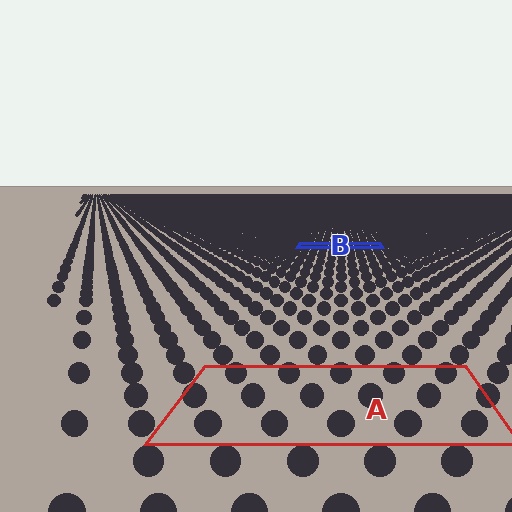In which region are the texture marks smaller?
The texture marks are smaller in region B, because it is farther away.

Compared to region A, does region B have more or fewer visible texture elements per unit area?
Region B has more texture elements per unit area — they are packed more densely because it is farther away.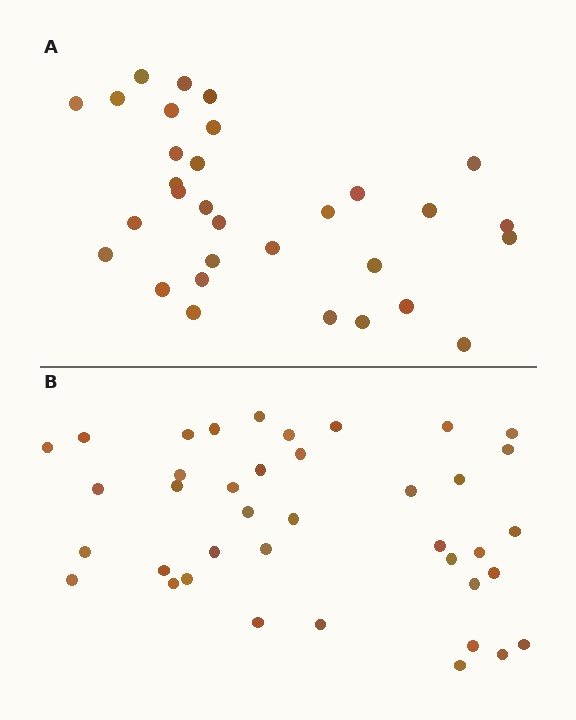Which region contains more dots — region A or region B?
Region B (the bottom region) has more dots.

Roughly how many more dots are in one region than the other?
Region B has roughly 8 or so more dots than region A.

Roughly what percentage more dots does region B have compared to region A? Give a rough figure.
About 25% more.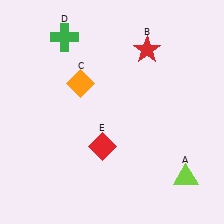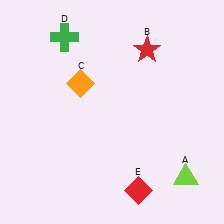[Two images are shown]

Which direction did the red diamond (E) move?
The red diamond (E) moved down.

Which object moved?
The red diamond (E) moved down.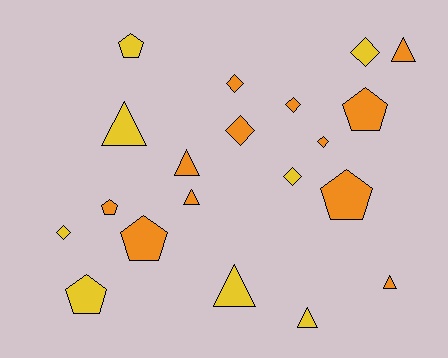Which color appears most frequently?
Orange, with 12 objects.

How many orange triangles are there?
There are 4 orange triangles.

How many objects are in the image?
There are 20 objects.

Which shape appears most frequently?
Triangle, with 7 objects.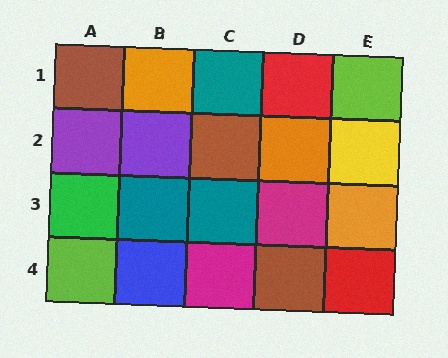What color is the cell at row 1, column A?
Brown.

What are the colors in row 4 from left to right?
Lime, blue, magenta, brown, red.